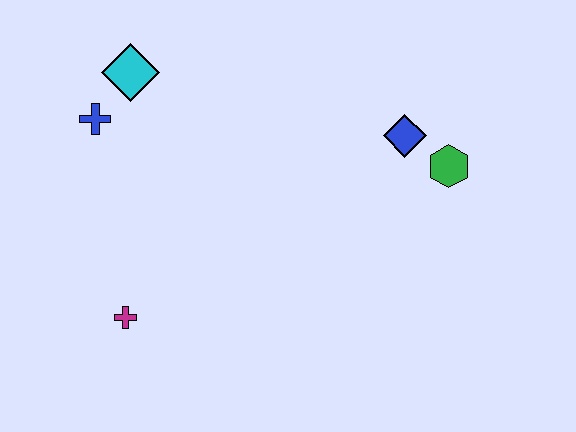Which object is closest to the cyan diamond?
The blue cross is closest to the cyan diamond.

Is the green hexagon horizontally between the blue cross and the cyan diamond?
No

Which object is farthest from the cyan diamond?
The green hexagon is farthest from the cyan diamond.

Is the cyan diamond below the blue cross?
No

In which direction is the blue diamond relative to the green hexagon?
The blue diamond is to the left of the green hexagon.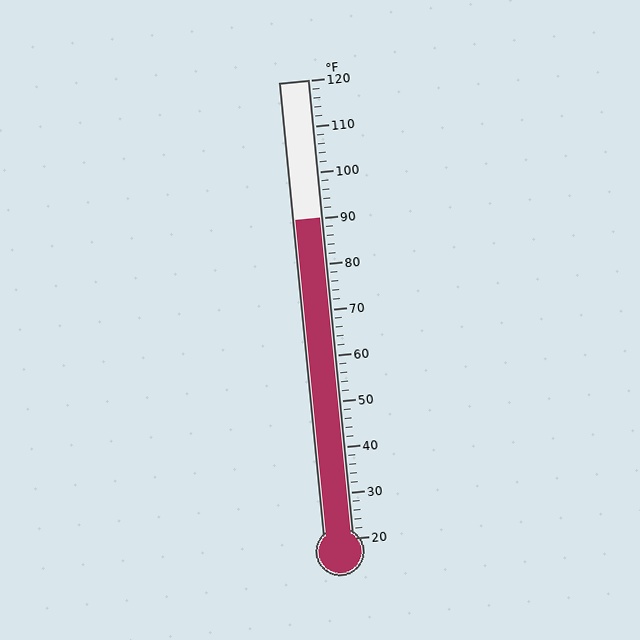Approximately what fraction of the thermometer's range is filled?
The thermometer is filled to approximately 70% of its range.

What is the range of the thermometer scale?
The thermometer scale ranges from 20°F to 120°F.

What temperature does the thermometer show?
The thermometer shows approximately 90°F.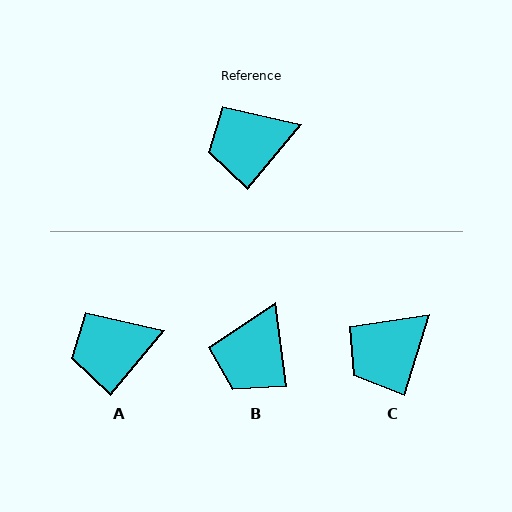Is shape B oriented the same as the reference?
No, it is off by about 47 degrees.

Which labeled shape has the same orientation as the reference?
A.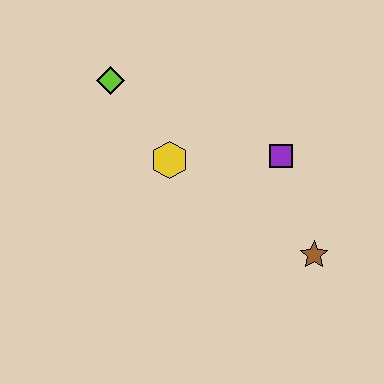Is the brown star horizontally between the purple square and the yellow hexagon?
No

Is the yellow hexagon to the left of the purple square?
Yes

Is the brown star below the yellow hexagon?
Yes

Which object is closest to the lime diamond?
The yellow hexagon is closest to the lime diamond.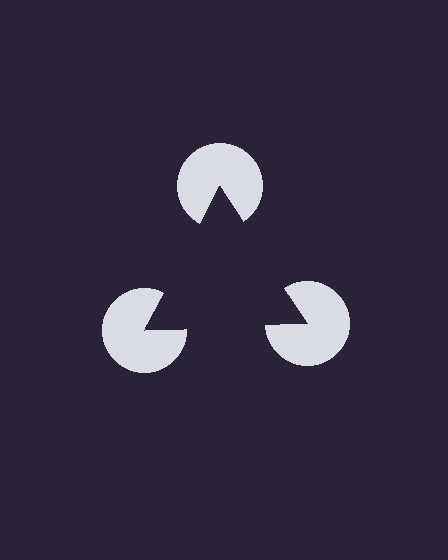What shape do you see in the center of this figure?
An illusory triangle — its edges are inferred from the aligned wedge cuts in the pac-man discs, not physically drawn.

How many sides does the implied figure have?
3 sides.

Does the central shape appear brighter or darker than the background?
It typically appears slightly darker than the background, even though no actual brightness change is drawn.